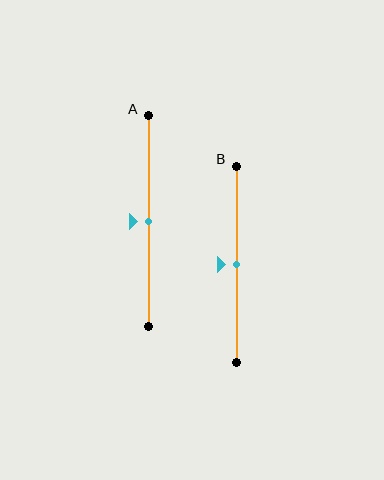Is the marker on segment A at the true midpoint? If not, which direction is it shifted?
Yes, the marker on segment A is at the true midpoint.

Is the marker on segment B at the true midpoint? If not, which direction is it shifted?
Yes, the marker on segment B is at the true midpoint.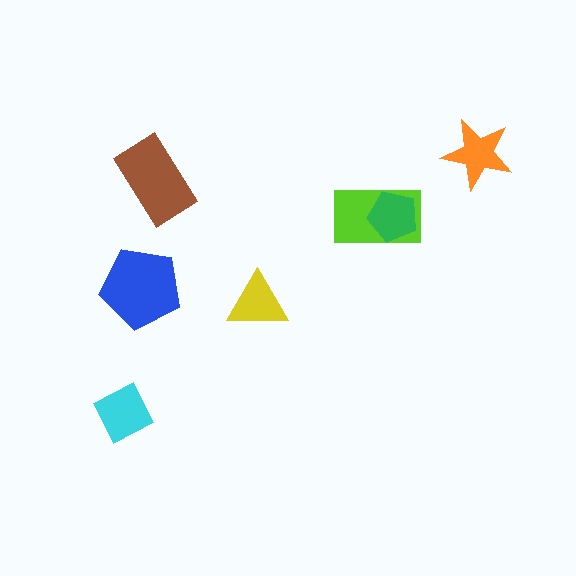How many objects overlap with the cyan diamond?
0 objects overlap with the cyan diamond.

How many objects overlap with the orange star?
0 objects overlap with the orange star.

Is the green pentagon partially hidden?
No, no other shape covers it.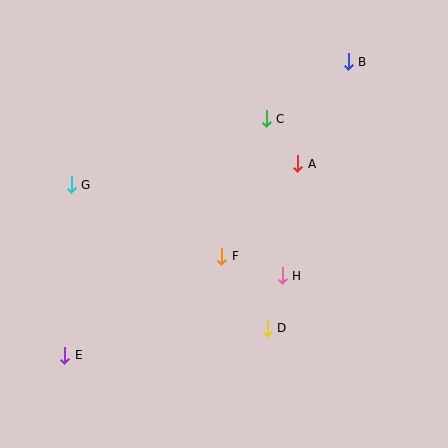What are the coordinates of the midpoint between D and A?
The midpoint between D and A is at (282, 246).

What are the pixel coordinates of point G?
Point G is at (71, 185).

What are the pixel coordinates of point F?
Point F is at (222, 256).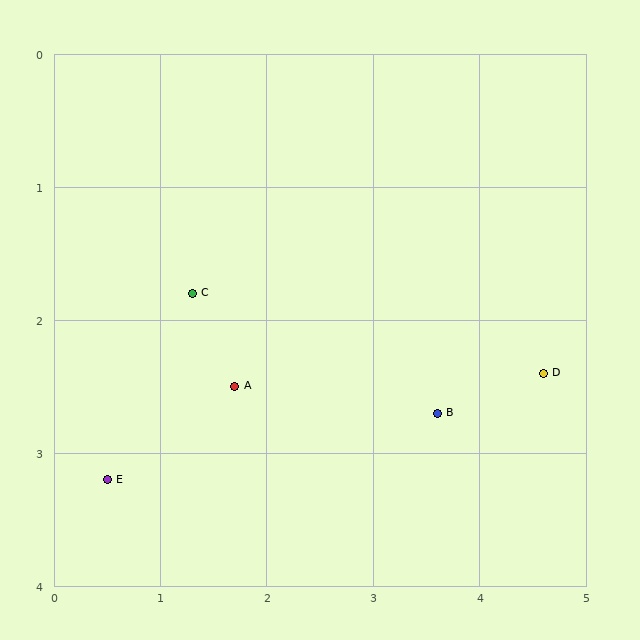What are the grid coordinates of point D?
Point D is at approximately (4.6, 2.4).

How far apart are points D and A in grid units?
Points D and A are about 2.9 grid units apart.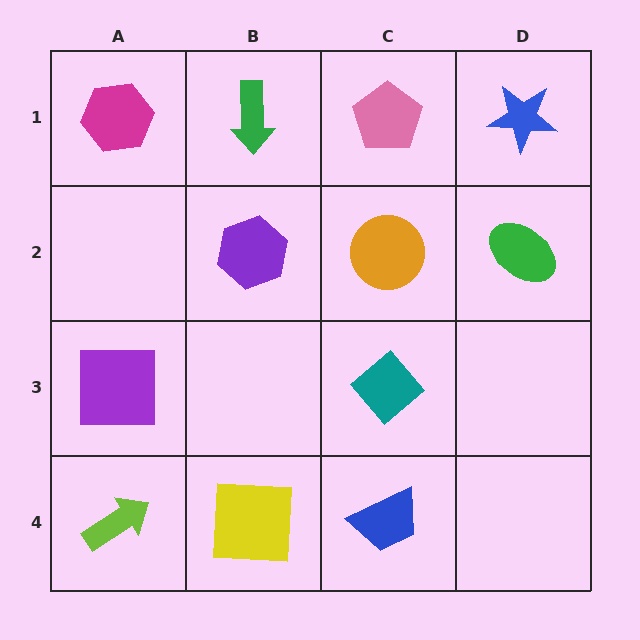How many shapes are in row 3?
2 shapes.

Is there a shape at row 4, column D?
No, that cell is empty.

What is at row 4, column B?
A yellow square.